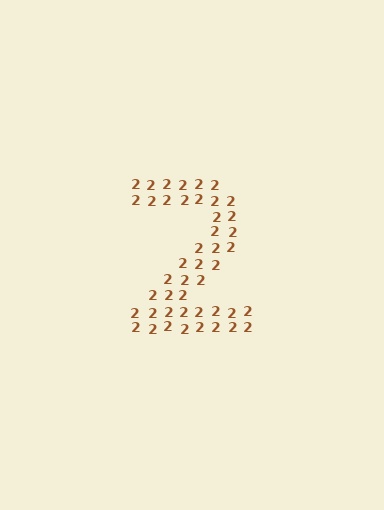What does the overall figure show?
The overall figure shows the digit 2.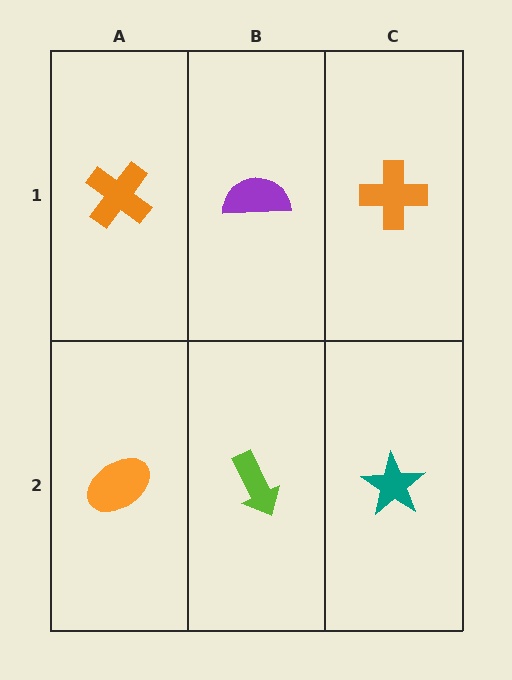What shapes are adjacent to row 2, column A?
An orange cross (row 1, column A), a lime arrow (row 2, column B).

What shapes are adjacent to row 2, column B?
A purple semicircle (row 1, column B), an orange ellipse (row 2, column A), a teal star (row 2, column C).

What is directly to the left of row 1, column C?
A purple semicircle.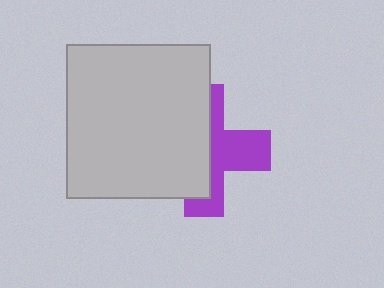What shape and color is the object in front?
The object in front is a light gray rectangle.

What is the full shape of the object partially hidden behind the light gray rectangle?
The partially hidden object is a purple cross.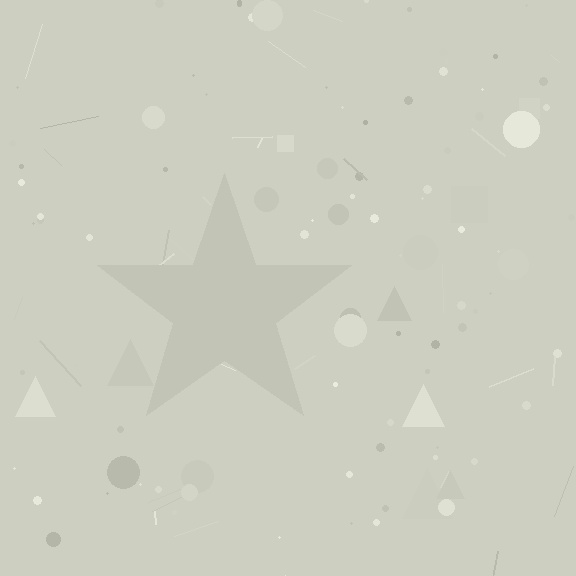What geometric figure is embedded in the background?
A star is embedded in the background.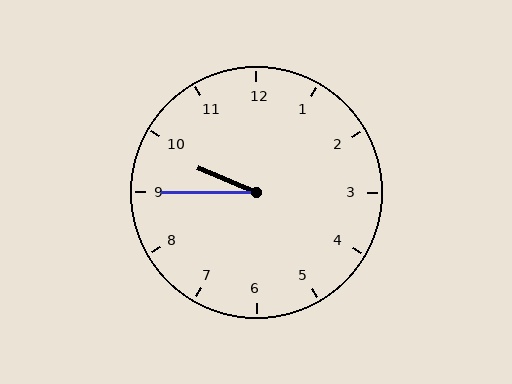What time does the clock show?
9:45.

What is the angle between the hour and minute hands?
Approximately 22 degrees.